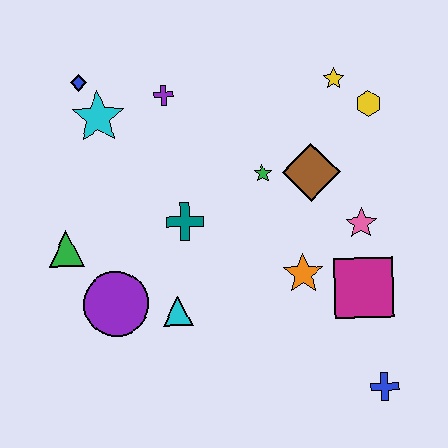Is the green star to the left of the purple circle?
No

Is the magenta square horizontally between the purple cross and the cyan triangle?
No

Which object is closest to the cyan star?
The blue diamond is closest to the cyan star.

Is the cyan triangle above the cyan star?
No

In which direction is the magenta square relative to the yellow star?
The magenta square is below the yellow star.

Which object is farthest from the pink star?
The blue diamond is farthest from the pink star.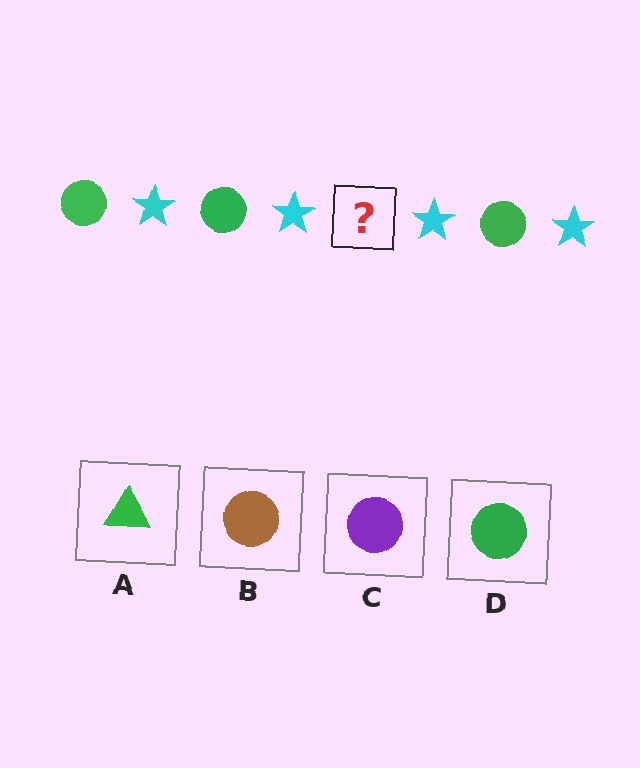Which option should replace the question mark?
Option D.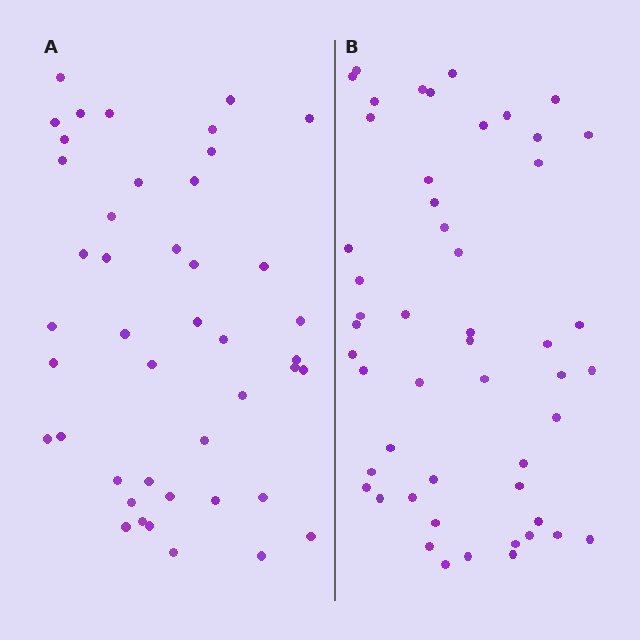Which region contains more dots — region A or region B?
Region B (the right region) has more dots.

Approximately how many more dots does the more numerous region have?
Region B has roughly 8 or so more dots than region A.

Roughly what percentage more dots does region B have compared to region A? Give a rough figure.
About 15% more.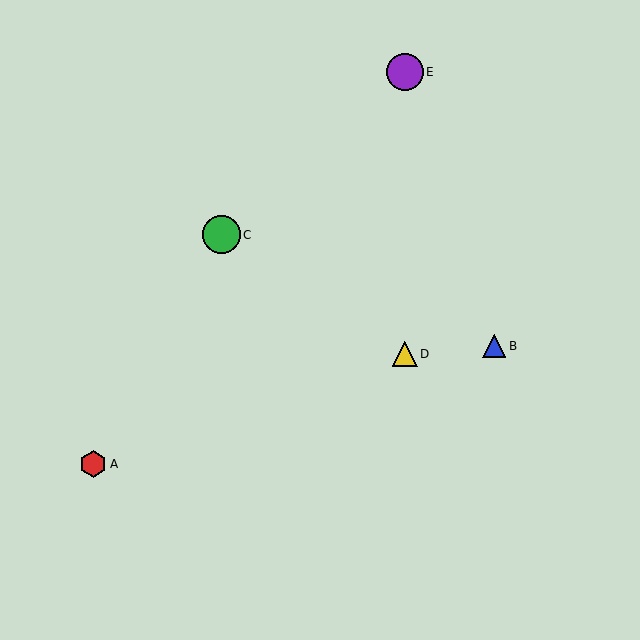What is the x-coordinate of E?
Object E is at x≈405.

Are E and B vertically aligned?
No, E is at x≈405 and B is at x≈494.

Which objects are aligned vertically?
Objects D, E are aligned vertically.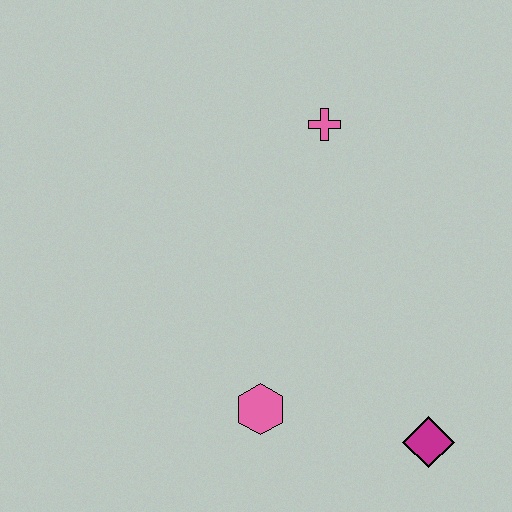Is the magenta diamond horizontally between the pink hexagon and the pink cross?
No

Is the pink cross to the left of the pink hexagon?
No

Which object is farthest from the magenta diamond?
The pink cross is farthest from the magenta diamond.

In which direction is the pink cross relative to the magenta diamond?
The pink cross is above the magenta diamond.